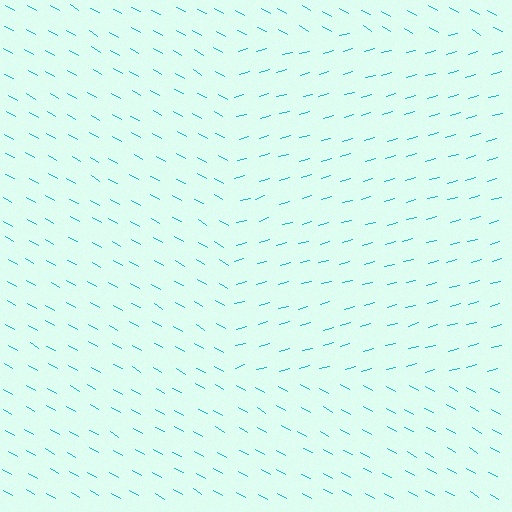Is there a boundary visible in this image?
Yes, there is a texture boundary formed by a change in line orientation.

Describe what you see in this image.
The image is filled with small cyan line segments. A rectangle region in the image has lines oriented differently from the surrounding lines, creating a visible texture boundary.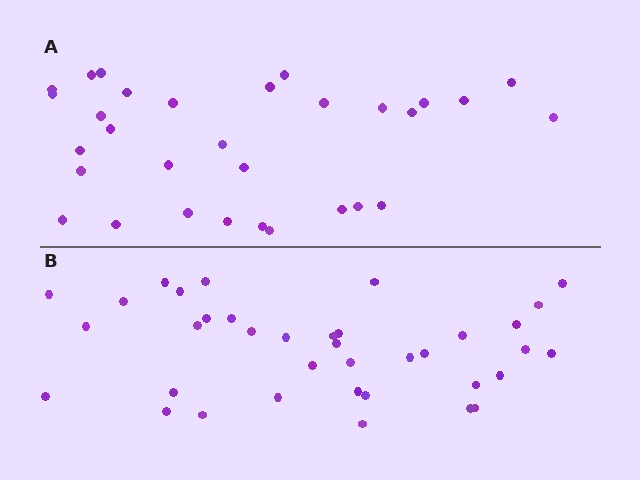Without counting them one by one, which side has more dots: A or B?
Region B (the bottom region) has more dots.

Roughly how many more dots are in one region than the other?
Region B has about 6 more dots than region A.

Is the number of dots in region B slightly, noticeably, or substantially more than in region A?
Region B has only slightly more — the two regions are fairly close. The ratio is roughly 1.2 to 1.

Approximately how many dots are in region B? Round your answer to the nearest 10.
About 40 dots. (The exact count is 37, which rounds to 40.)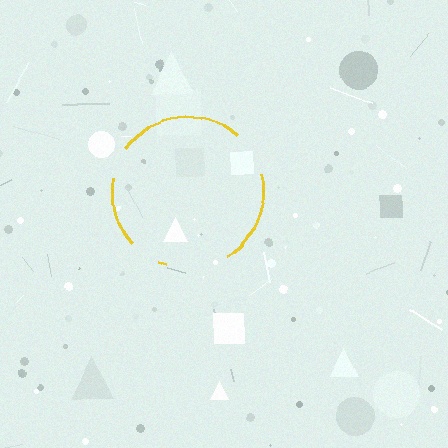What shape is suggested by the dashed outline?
The dashed outline suggests a circle.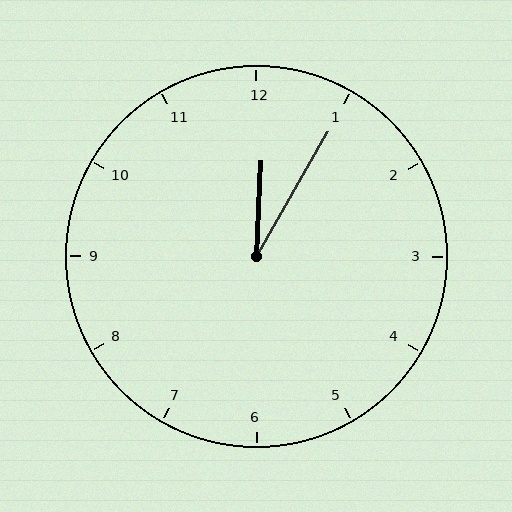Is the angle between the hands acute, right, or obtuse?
It is acute.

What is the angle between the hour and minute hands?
Approximately 28 degrees.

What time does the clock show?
12:05.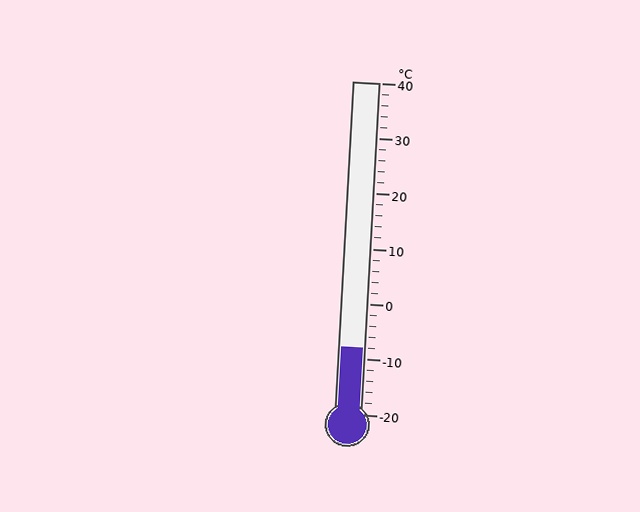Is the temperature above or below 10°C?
The temperature is below 10°C.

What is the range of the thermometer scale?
The thermometer scale ranges from -20°C to 40°C.